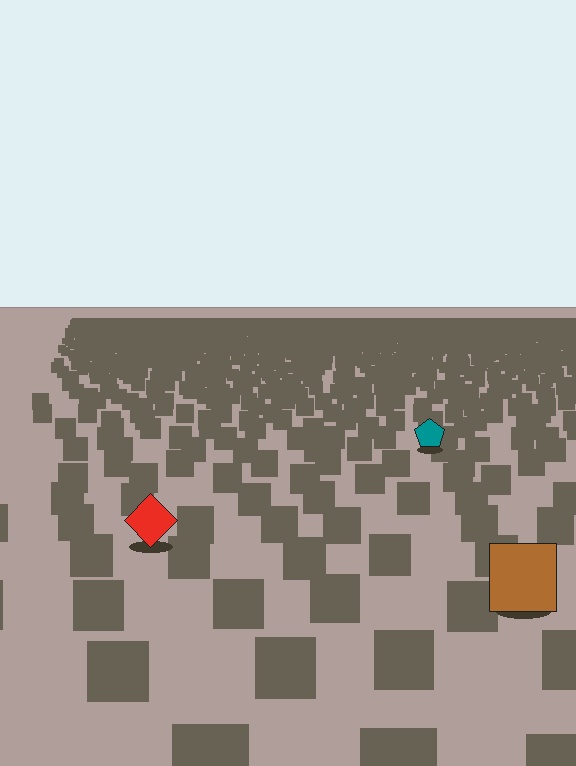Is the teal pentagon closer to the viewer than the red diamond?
No. The red diamond is closer — you can tell from the texture gradient: the ground texture is coarser near it.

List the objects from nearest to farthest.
From nearest to farthest: the brown square, the red diamond, the teal pentagon.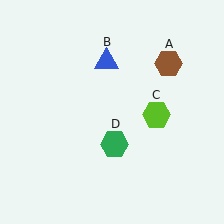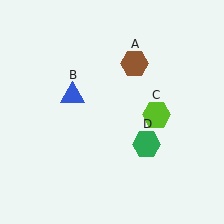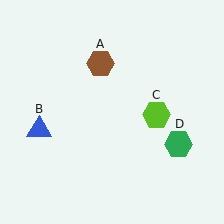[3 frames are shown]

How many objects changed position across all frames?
3 objects changed position: brown hexagon (object A), blue triangle (object B), green hexagon (object D).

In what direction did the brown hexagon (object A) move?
The brown hexagon (object A) moved left.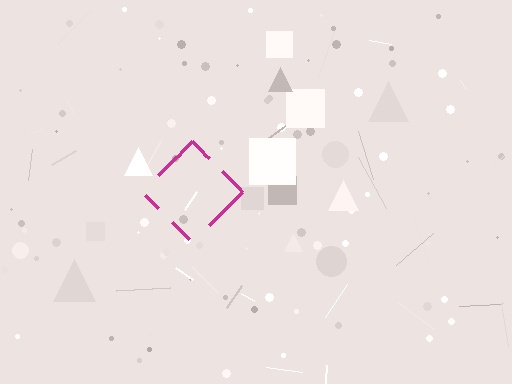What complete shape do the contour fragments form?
The contour fragments form a diamond.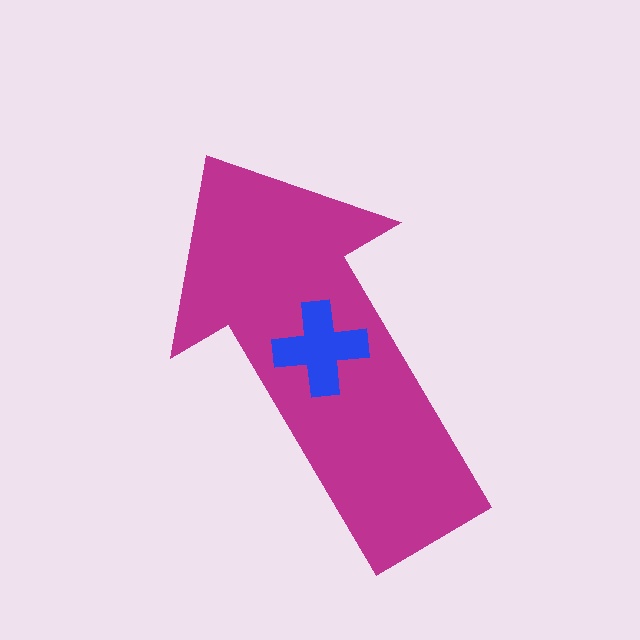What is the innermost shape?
The blue cross.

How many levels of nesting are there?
2.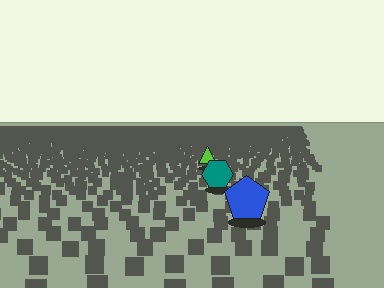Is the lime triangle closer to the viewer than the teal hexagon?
No. The teal hexagon is closer — you can tell from the texture gradient: the ground texture is coarser near it.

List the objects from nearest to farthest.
From nearest to farthest: the blue pentagon, the teal hexagon, the lime triangle.